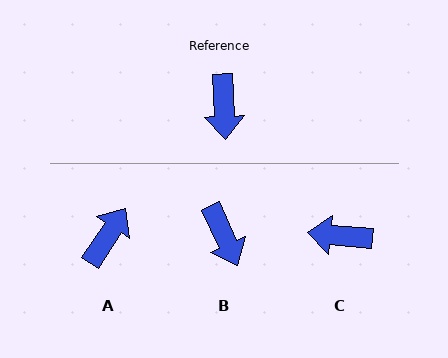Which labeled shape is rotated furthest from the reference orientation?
A, about 144 degrees away.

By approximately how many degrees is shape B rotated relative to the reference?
Approximately 22 degrees counter-clockwise.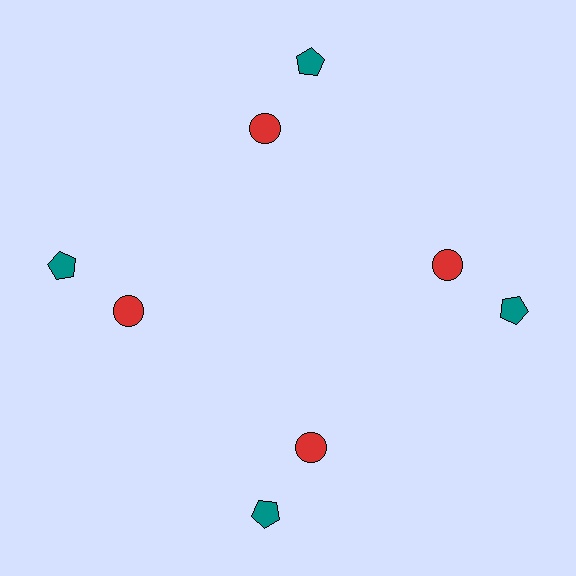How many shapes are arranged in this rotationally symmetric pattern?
There are 8 shapes, arranged in 4 groups of 2.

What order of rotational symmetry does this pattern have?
This pattern has 4-fold rotational symmetry.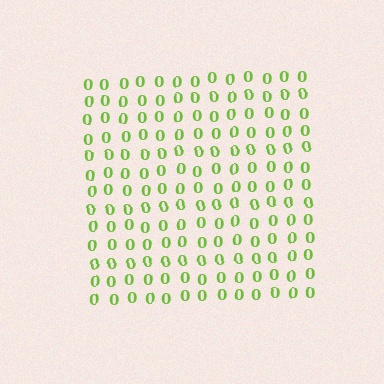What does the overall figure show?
The overall figure shows a square.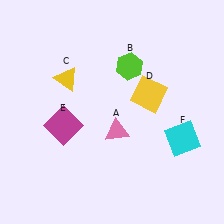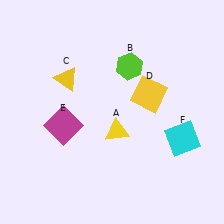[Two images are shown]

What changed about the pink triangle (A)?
In Image 1, A is pink. In Image 2, it changed to yellow.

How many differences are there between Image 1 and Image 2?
There is 1 difference between the two images.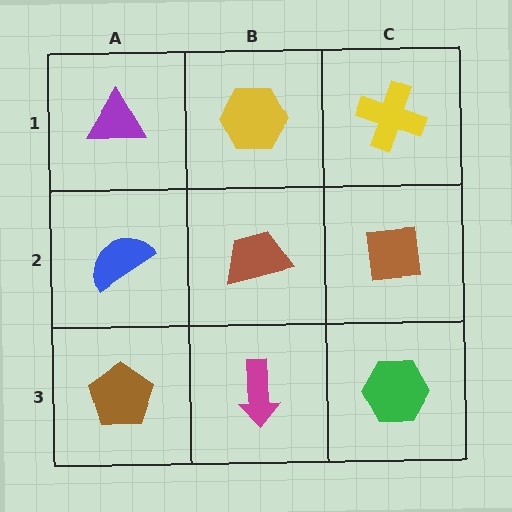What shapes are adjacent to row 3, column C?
A brown square (row 2, column C), a magenta arrow (row 3, column B).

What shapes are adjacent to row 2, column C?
A yellow cross (row 1, column C), a green hexagon (row 3, column C), a brown trapezoid (row 2, column B).